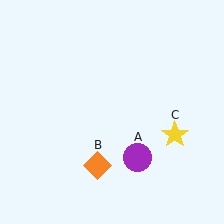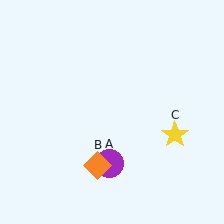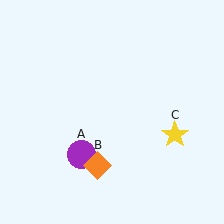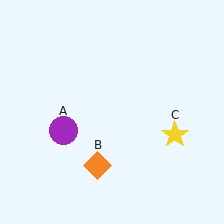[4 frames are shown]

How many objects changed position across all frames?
1 object changed position: purple circle (object A).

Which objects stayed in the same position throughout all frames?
Orange diamond (object B) and yellow star (object C) remained stationary.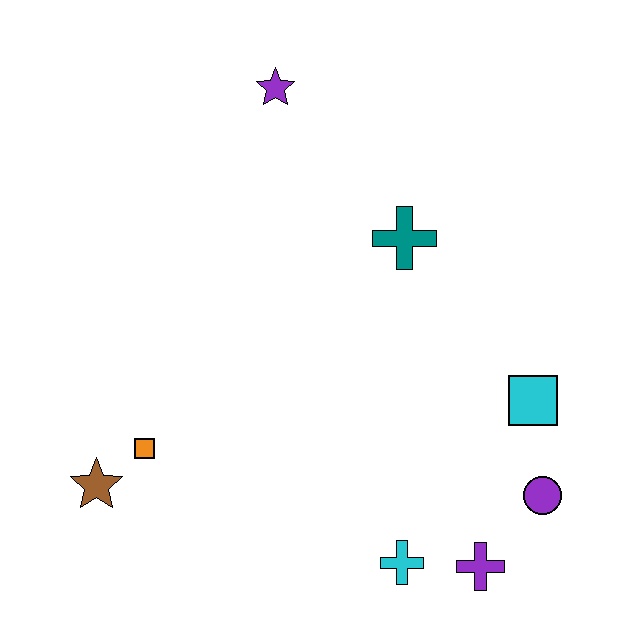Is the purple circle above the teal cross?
No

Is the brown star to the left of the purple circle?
Yes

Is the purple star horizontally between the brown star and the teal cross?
Yes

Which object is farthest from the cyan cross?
The purple star is farthest from the cyan cross.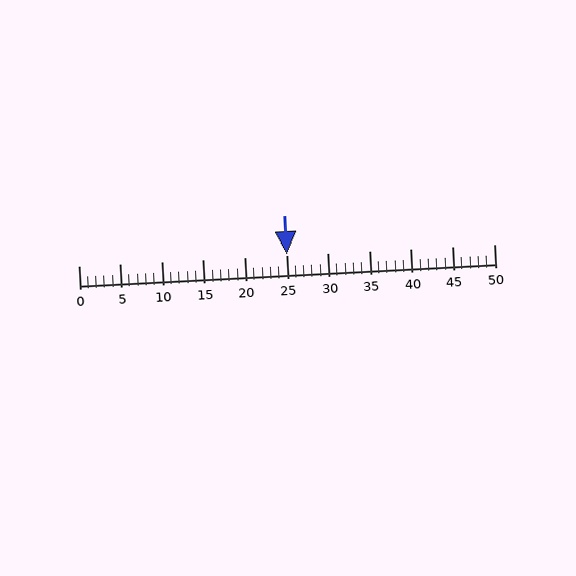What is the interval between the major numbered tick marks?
The major tick marks are spaced 5 units apart.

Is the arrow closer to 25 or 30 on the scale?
The arrow is closer to 25.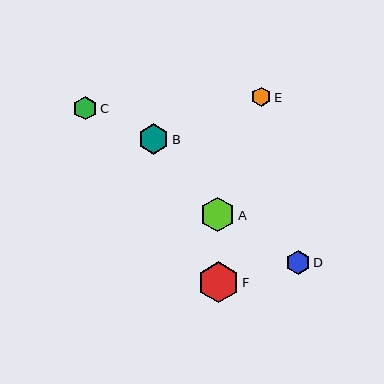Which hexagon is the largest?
Hexagon F is the largest with a size of approximately 41 pixels.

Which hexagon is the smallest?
Hexagon E is the smallest with a size of approximately 20 pixels.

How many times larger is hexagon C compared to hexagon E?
Hexagon C is approximately 1.2 times the size of hexagon E.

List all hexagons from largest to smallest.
From largest to smallest: F, A, B, D, C, E.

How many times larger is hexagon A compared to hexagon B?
Hexagon A is approximately 1.1 times the size of hexagon B.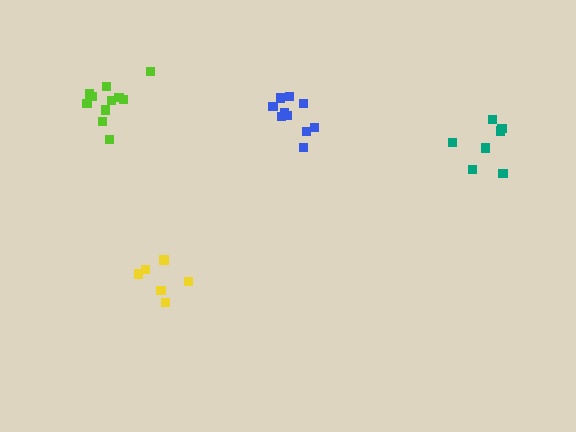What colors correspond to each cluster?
The clusters are colored: yellow, blue, teal, lime.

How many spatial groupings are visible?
There are 4 spatial groupings.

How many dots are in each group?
Group 1: 6 dots, Group 2: 10 dots, Group 3: 7 dots, Group 4: 11 dots (34 total).